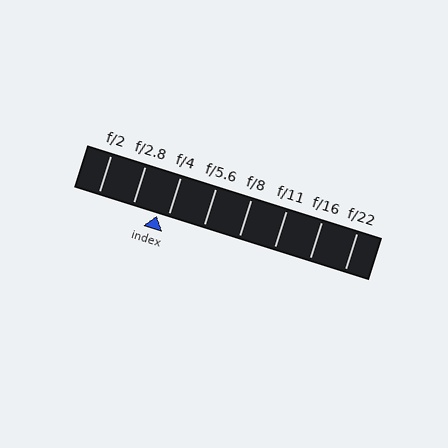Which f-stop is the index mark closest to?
The index mark is closest to f/4.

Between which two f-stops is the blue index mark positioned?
The index mark is between f/2.8 and f/4.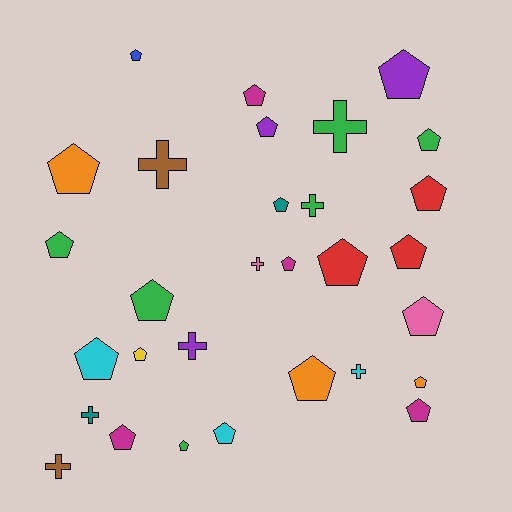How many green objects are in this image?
There are 6 green objects.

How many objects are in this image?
There are 30 objects.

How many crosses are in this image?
There are 8 crosses.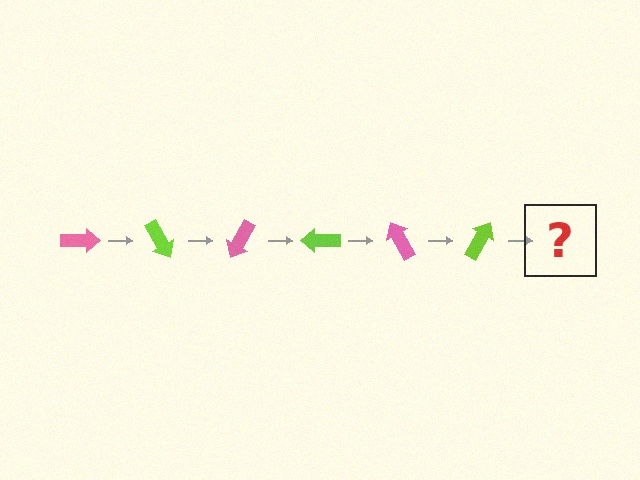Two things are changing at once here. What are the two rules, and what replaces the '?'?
The two rules are that it rotates 60 degrees each step and the color cycles through pink and lime. The '?' should be a pink arrow, rotated 360 degrees from the start.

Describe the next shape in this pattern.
It should be a pink arrow, rotated 360 degrees from the start.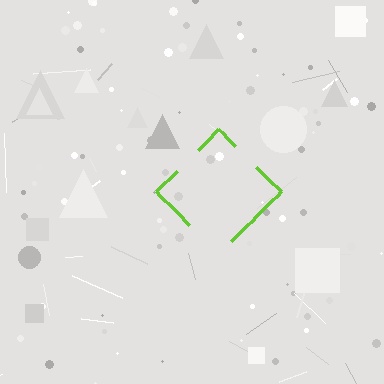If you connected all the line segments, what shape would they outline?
They would outline a diamond.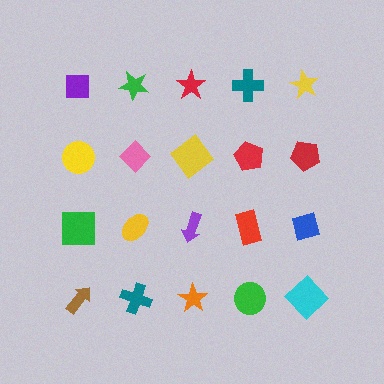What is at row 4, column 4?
A green circle.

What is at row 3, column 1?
A green square.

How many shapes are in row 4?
5 shapes.